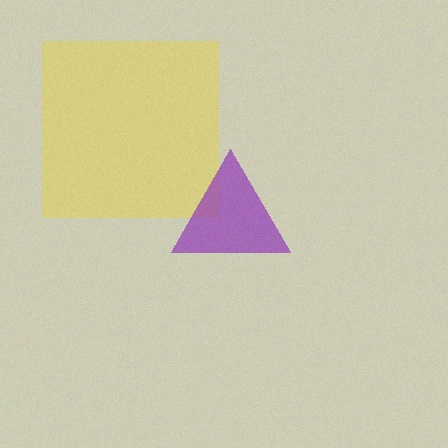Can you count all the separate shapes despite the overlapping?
Yes, there are 2 separate shapes.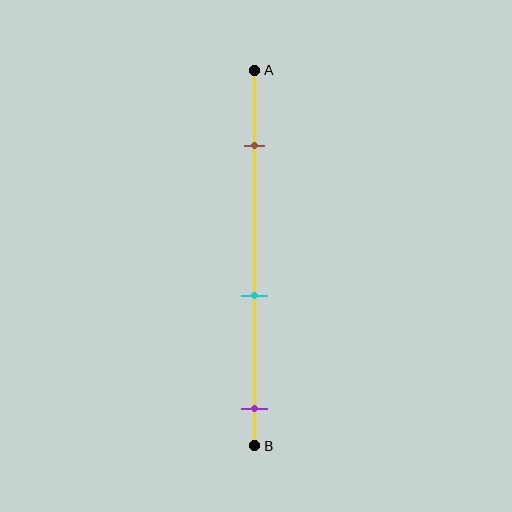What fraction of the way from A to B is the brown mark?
The brown mark is approximately 20% (0.2) of the way from A to B.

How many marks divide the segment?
There are 3 marks dividing the segment.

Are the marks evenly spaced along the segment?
Yes, the marks are approximately evenly spaced.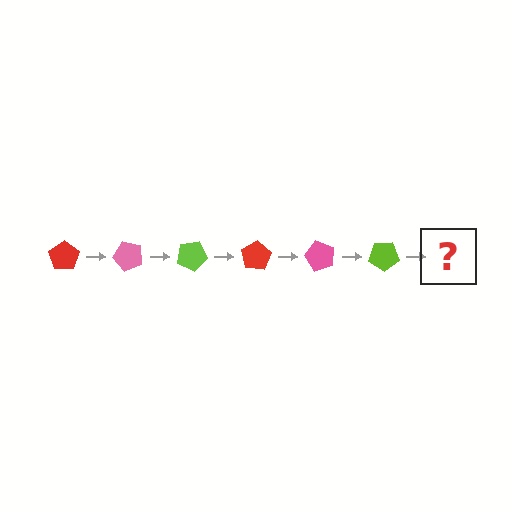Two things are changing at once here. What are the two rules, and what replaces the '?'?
The two rules are that it rotates 50 degrees each step and the color cycles through red, pink, and lime. The '?' should be a red pentagon, rotated 300 degrees from the start.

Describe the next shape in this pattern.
It should be a red pentagon, rotated 300 degrees from the start.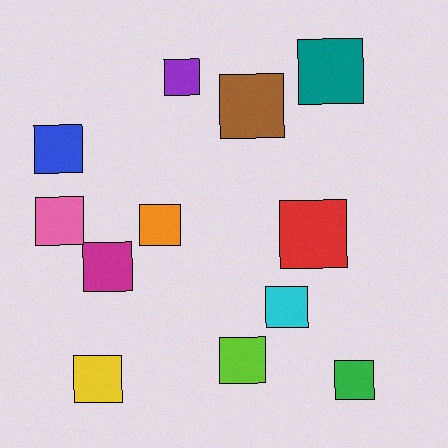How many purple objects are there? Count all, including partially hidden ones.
There is 1 purple object.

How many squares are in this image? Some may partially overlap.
There are 12 squares.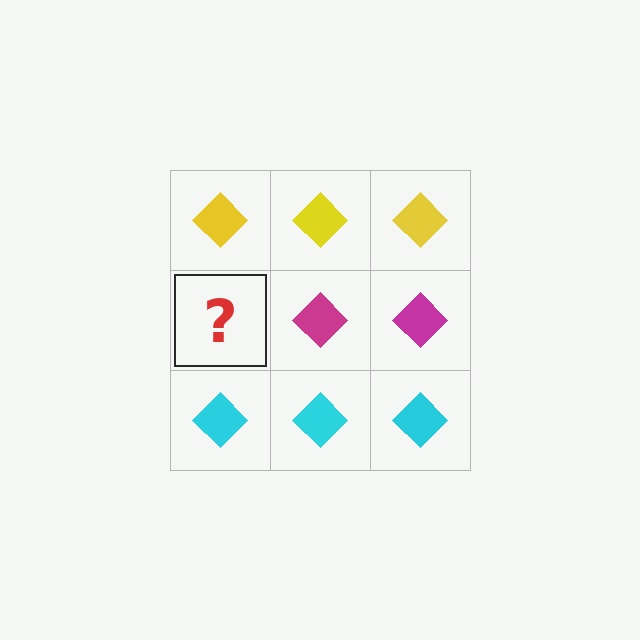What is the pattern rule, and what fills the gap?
The rule is that each row has a consistent color. The gap should be filled with a magenta diamond.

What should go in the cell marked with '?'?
The missing cell should contain a magenta diamond.